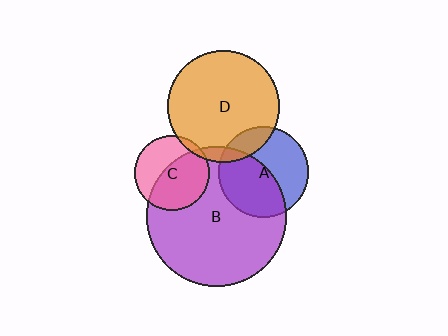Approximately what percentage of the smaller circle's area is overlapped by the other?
Approximately 15%.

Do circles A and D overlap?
Yes.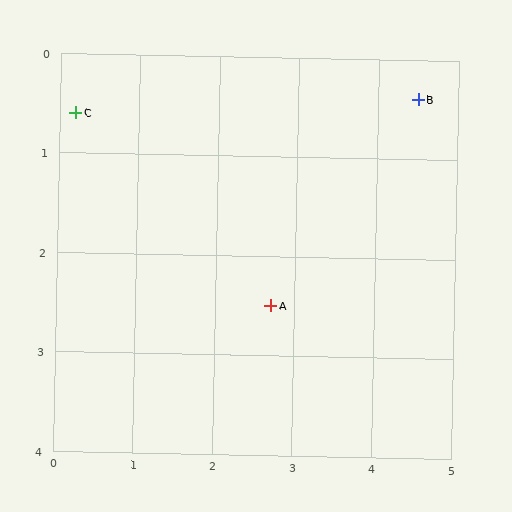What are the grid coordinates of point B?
Point B is at approximately (4.5, 0.4).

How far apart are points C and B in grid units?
Points C and B are about 4.3 grid units apart.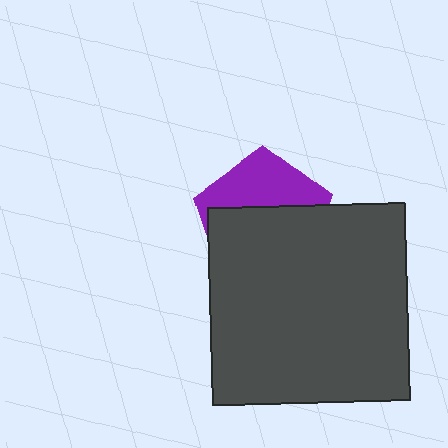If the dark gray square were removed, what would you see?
You would see the complete purple pentagon.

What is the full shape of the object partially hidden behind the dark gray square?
The partially hidden object is a purple pentagon.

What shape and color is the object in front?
The object in front is a dark gray square.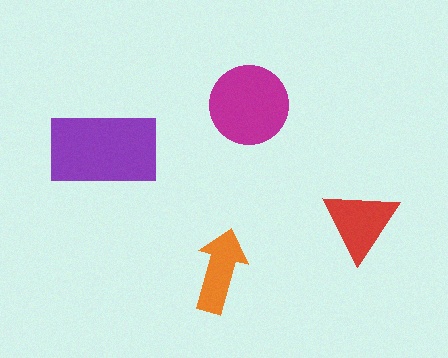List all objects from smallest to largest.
The orange arrow, the red triangle, the magenta circle, the purple rectangle.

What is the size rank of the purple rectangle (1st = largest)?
1st.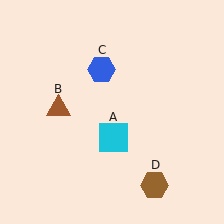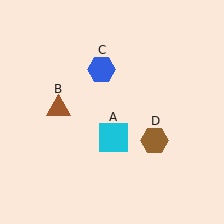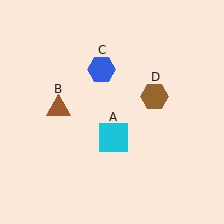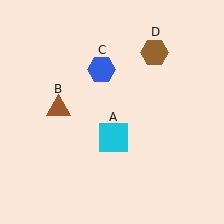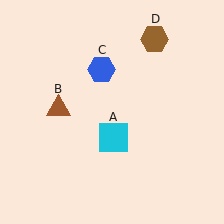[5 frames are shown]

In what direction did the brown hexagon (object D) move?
The brown hexagon (object D) moved up.